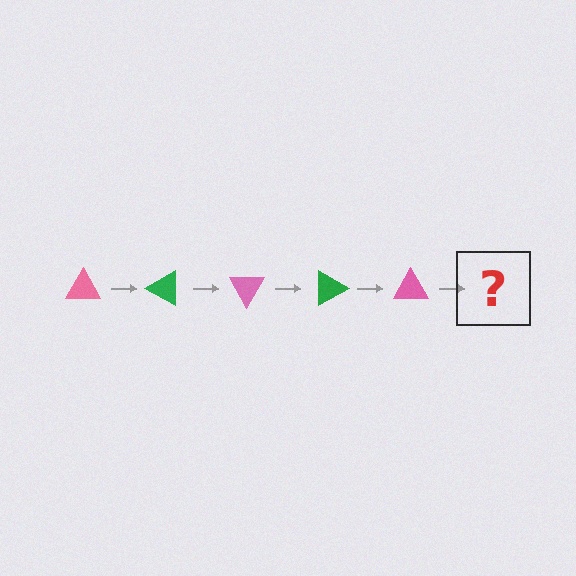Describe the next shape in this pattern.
It should be a green triangle, rotated 150 degrees from the start.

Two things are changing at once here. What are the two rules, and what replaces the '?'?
The two rules are that it rotates 30 degrees each step and the color cycles through pink and green. The '?' should be a green triangle, rotated 150 degrees from the start.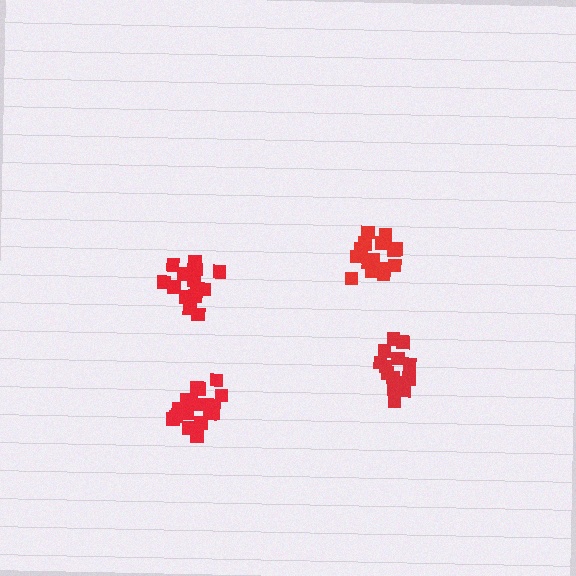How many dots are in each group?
Group 1: 18 dots, Group 2: 15 dots, Group 3: 17 dots, Group 4: 14 dots (64 total).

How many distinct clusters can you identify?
There are 4 distinct clusters.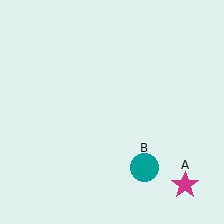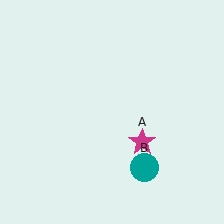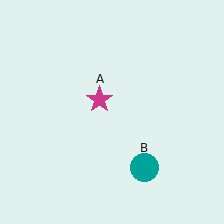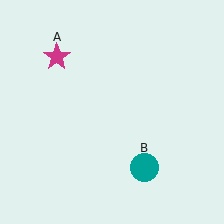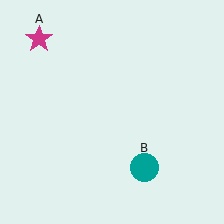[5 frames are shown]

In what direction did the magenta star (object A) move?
The magenta star (object A) moved up and to the left.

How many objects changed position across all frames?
1 object changed position: magenta star (object A).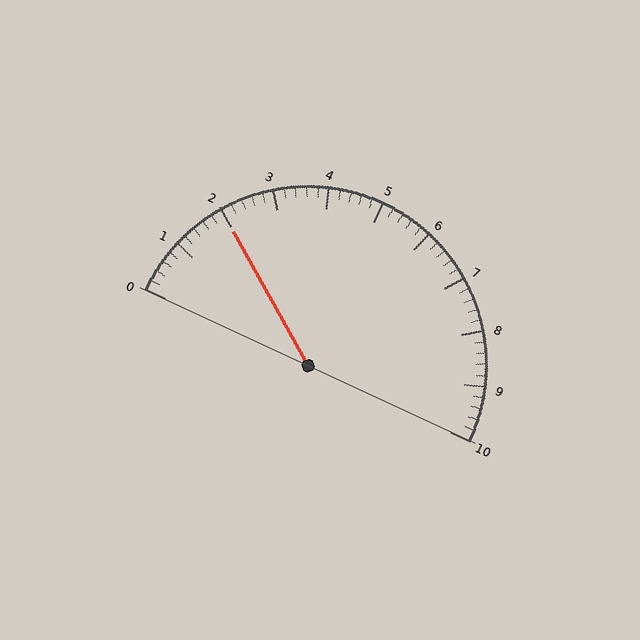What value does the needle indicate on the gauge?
The needle indicates approximately 2.0.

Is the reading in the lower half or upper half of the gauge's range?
The reading is in the lower half of the range (0 to 10).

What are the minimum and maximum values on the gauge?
The gauge ranges from 0 to 10.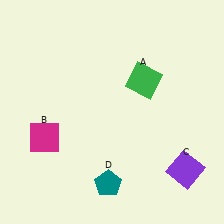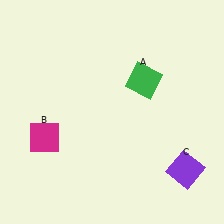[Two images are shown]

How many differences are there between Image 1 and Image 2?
There is 1 difference between the two images.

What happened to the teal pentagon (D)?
The teal pentagon (D) was removed in Image 2. It was in the bottom-left area of Image 1.